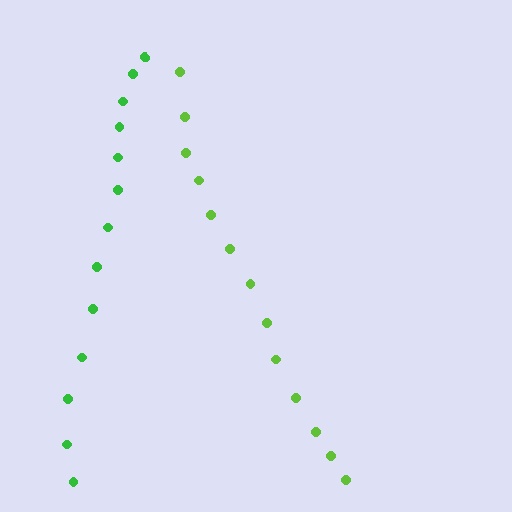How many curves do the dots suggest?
There are 2 distinct paths.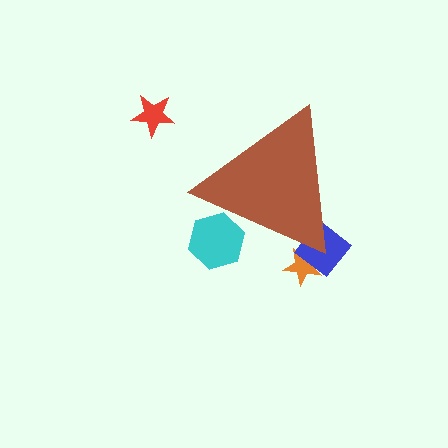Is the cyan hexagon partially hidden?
Yes, the cyan hexagon is partially hidden behind the brown triangle.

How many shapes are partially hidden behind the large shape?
3 shapes are partially hidden.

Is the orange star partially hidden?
Yes, the orange star is partially hidden behind the brown triangle.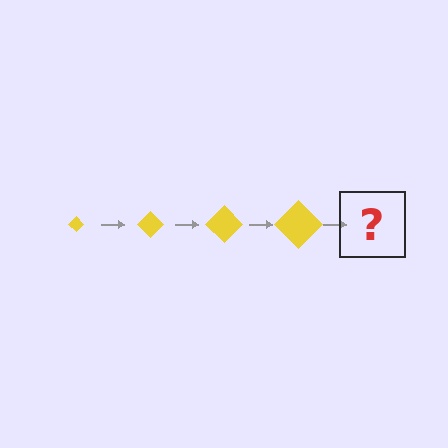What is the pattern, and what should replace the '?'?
The pattern is that the diamond gets progressively larger each step. The '?' should be a yellow diamond, larger than the previous one.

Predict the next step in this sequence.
The next step is a yellow diamond, larger than the previous one.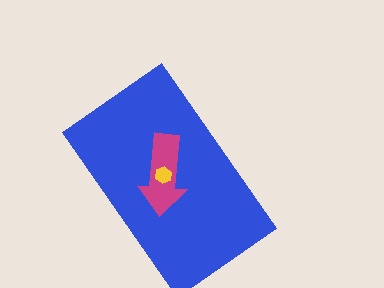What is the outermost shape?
The blue rectangle.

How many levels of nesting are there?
3.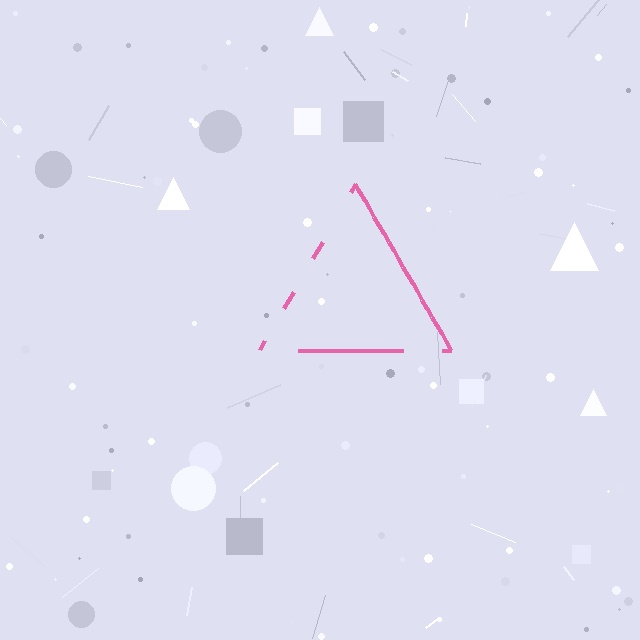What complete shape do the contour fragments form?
The contour fragments form a triangle.